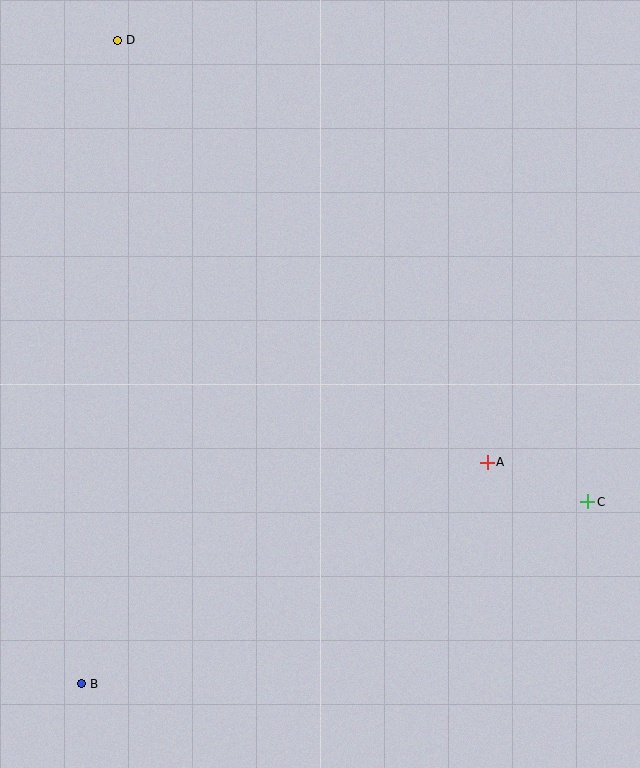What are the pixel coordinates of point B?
Point B is at (81, 684).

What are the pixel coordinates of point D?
Point D is at (117, 40).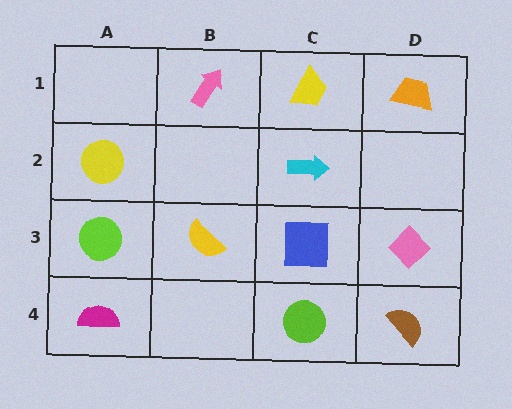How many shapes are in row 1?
3 shapes.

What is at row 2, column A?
A yellow circle.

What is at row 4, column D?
A brown semicircle.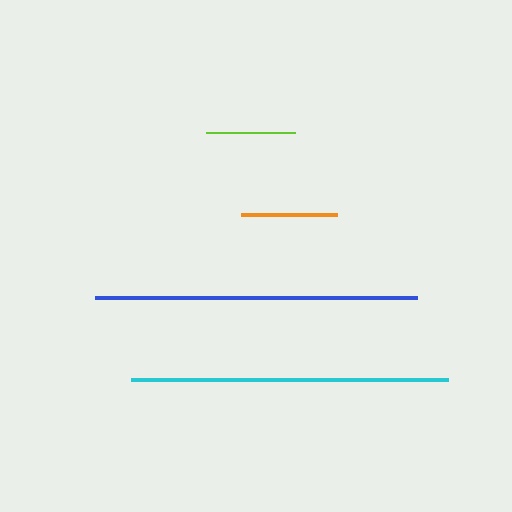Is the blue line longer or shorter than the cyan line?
The blue line is longer than the cyan line.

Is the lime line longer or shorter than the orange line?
The orange line is longer than the lime line.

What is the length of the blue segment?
The blue segment is approximately 322 pixels long.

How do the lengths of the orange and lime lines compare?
The orange and lime lines are approximately the same length.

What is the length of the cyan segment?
The cyan segment is approximately 317 pixels long.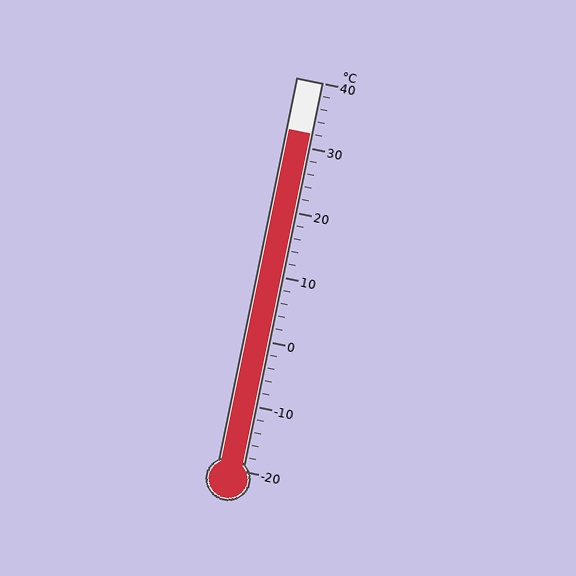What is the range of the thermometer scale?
The thermometer scale ranges from -20°C to 40°C.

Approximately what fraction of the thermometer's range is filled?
The thermometer is filled to approximately 85% of its range.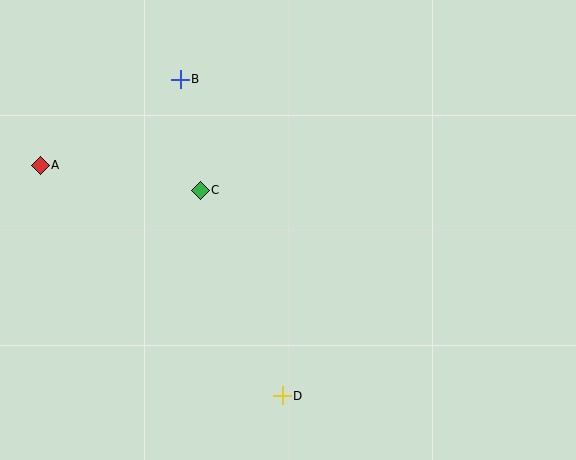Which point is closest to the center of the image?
Point C at (200, 190) is closest to the center.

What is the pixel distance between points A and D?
The distance between A and D is 335 pixels.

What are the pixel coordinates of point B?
Point B is at (180, 79).